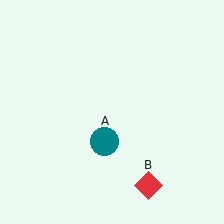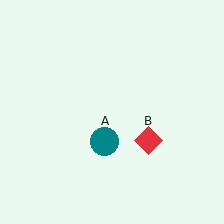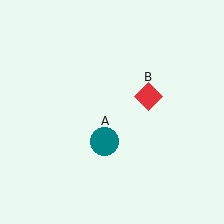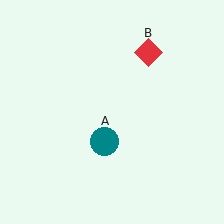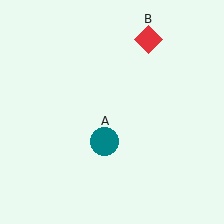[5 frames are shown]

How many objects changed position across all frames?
1 object changed position: red diamond (object B).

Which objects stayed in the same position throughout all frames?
Teal circle (object A) remained stationary.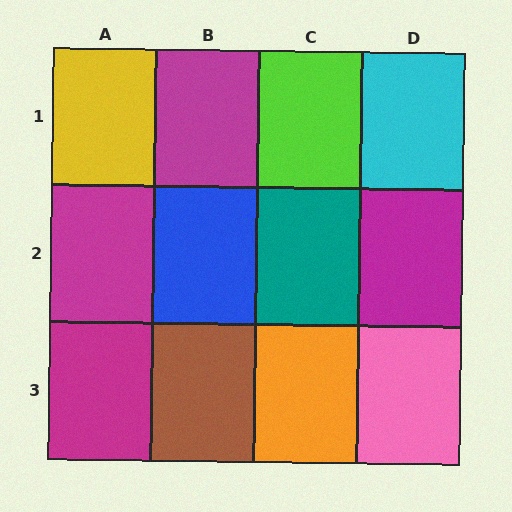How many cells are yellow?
1 cell is yellow.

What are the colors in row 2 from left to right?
Magenta, blue, teal, magenta.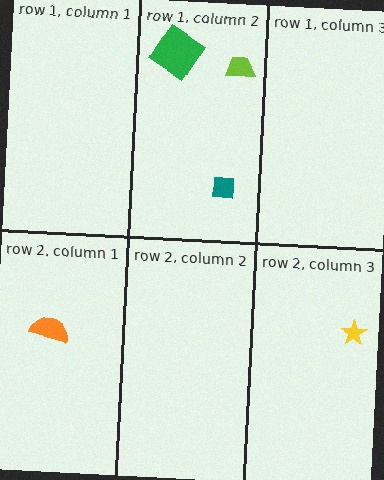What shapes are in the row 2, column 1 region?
The orange semicircle.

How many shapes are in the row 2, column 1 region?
1.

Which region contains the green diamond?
The row 1, column 2 region.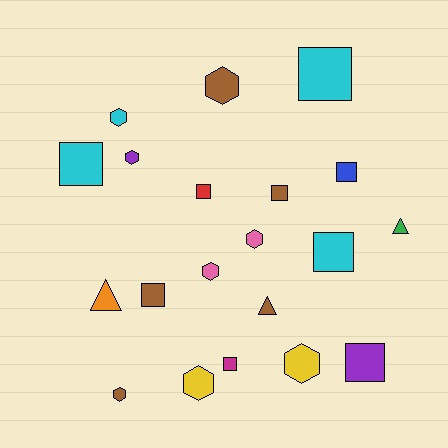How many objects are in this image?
There are 20 objects.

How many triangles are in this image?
There are 3 triangles.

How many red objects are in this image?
There is 1 red object.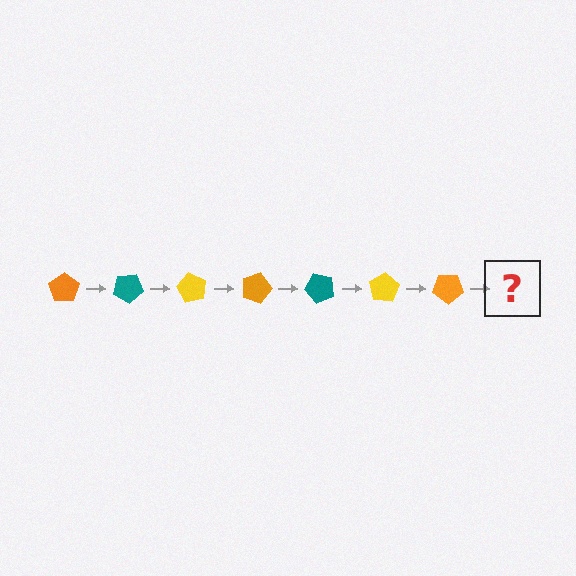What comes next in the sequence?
The next element should be a teal pentagon, rotated 210 degrees from the start.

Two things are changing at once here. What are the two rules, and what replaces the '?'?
The two rules are that it rotates 30 degrees each step and the color cycles through orange, teal, and yellow. The '?' should be a teal pentagon, rotated 210 degrees from the start.